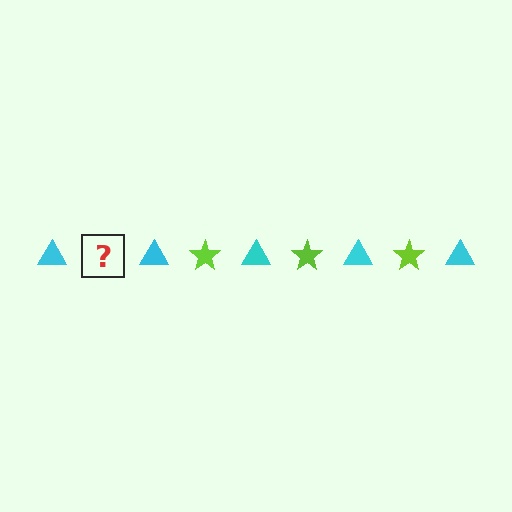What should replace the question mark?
The question mark should be replaced with a lime star.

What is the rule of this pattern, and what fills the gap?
The rule is that the pattern alternates between cyan triangle and lime star. The gap should be filled with a lime star.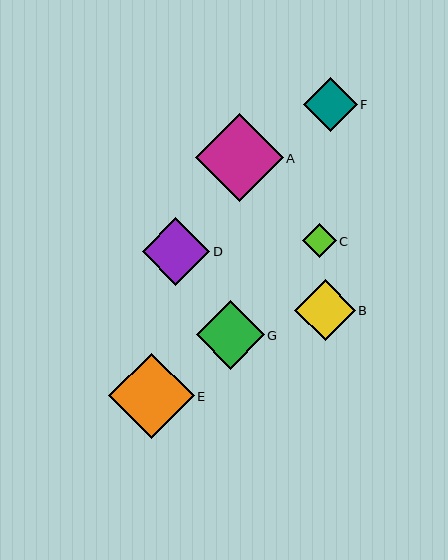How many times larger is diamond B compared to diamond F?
Diamond B is approximately 1.1 times the size of diamond F.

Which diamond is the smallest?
Diamond C is the smallest with a size of approximately 34 pixels.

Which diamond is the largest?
Diamond A is the largest with a size of approximately 88 pixels.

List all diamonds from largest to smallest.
From largest to smallest: A, E, G, D, B, F, C.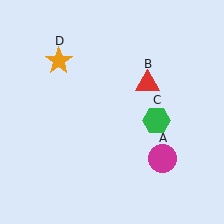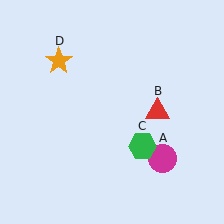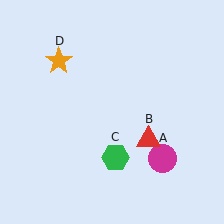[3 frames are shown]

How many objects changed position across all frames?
2 objects changed position: red triangle (object B), green hexagon (object C).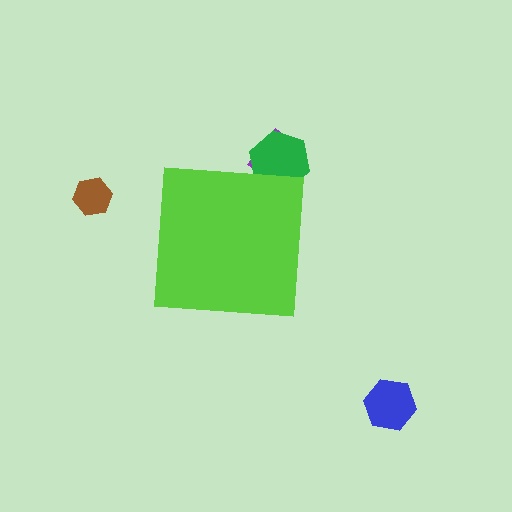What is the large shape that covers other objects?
A lime square.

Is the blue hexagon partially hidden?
No, the blue hexagon is fully visible.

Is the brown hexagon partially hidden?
No, the brown hexagon is fully visible.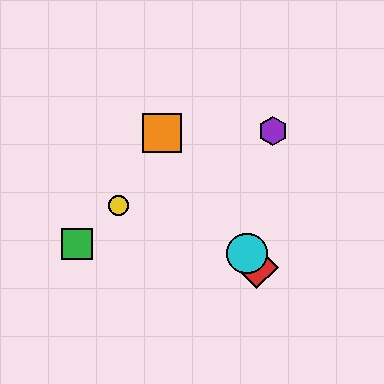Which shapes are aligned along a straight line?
The red diamond, the blue diamond, the orange square, the cyan circle are aligned along a straight line.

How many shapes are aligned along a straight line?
4 shapes (the red diamond, the blue diamond, the orange square, the cyan circle) are aligned along a straight line.